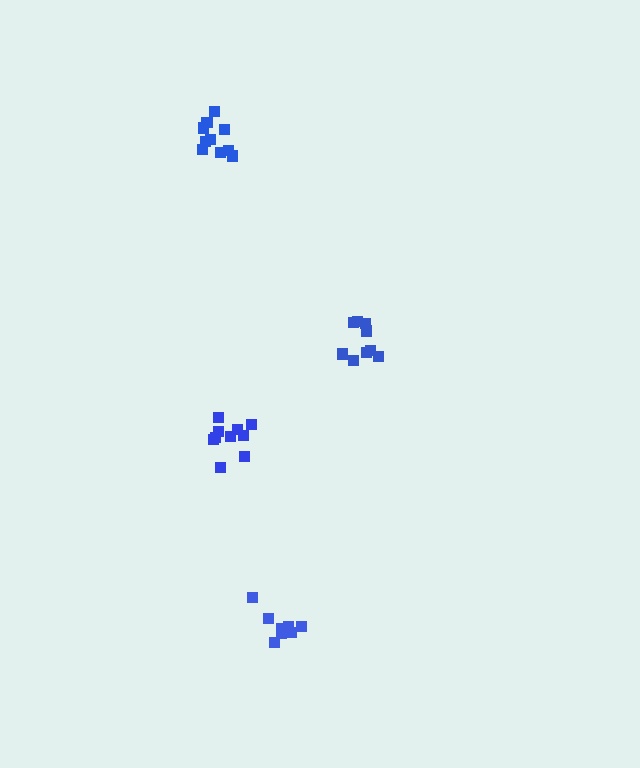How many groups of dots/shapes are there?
There are 4 groups.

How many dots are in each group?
Group 1: 10 dots, Group 2: 10 dots, Group 3: 8 dots, Group 4: 9 dots (37 total).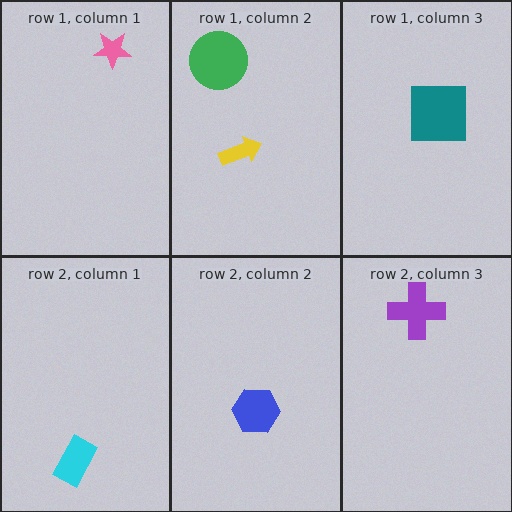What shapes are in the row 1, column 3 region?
The teal square.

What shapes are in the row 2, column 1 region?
The cyan rectangle.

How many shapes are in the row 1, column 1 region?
1.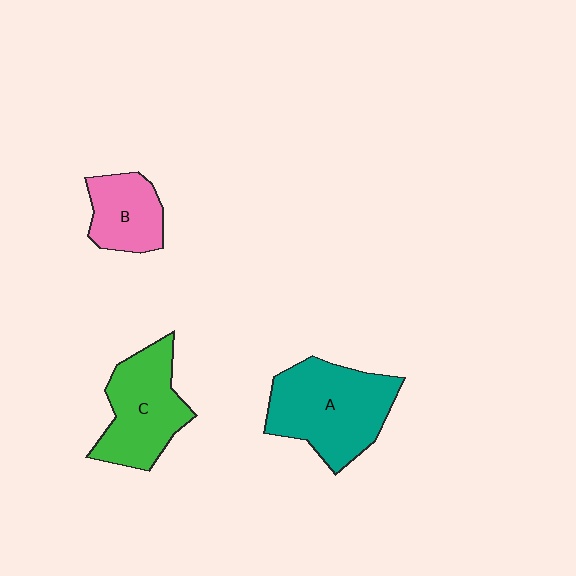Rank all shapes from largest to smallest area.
From largest to smallest: A (teal), C (green), B (pink).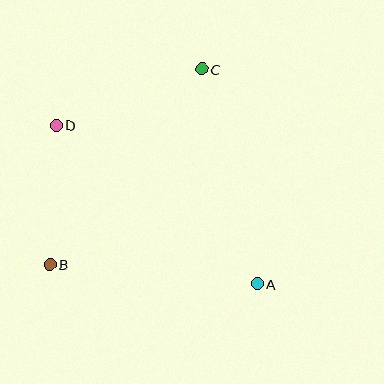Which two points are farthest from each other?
Points A and D are farthest from each other.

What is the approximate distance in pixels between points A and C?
The distance between A and C is approximately 221 pixels.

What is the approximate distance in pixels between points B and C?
The distance between B and C is approximately 248 pixels.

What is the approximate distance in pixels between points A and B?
The distance between A and B is approximately 208 pixels.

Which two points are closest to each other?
Points B and D are closest to each other.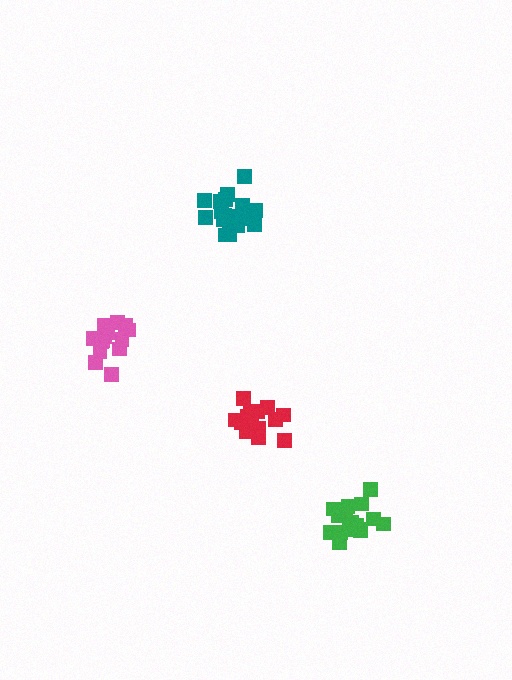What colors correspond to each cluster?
The clusters are colored: red, green, pink, teal.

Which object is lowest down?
The green cluster is bottommost.